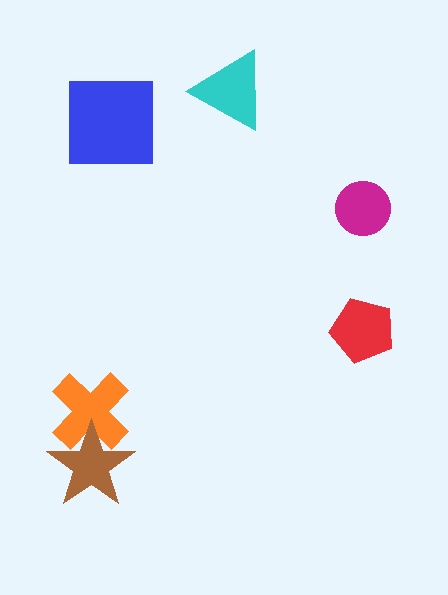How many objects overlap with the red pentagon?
0 objects overlap with the red pentagon.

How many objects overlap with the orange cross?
1 object overlaps with the orange cross.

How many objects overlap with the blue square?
0 objects overlap with the blue square.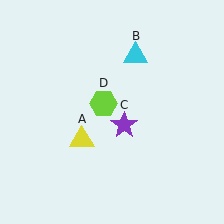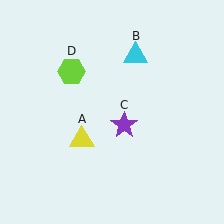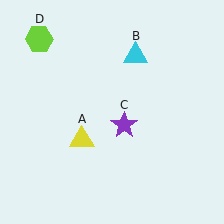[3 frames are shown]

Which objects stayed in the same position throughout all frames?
Yellow triangle (object A) and cyan triangle (object B) and purple star (object C) remained stationary.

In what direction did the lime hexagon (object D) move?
The lime hexagon (object D) moved up and to the left.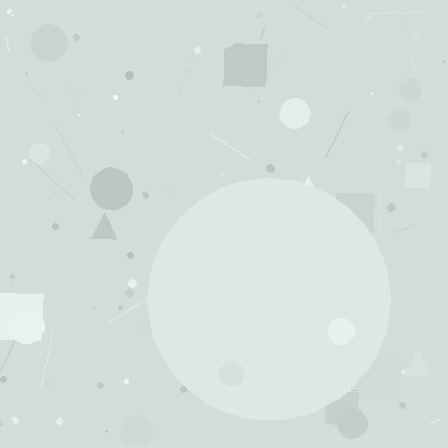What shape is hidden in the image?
A circle is hidden in the image.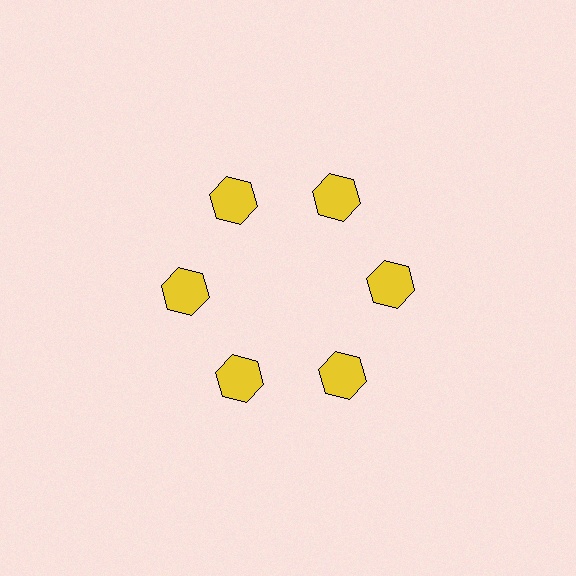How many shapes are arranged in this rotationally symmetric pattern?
There are 6 shapes, arranged in 6 groups of 1.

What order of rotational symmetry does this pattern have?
This pattern has 6-fold rotational symmetry.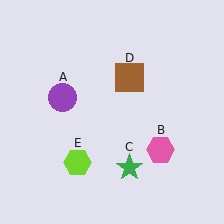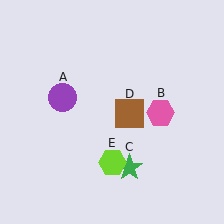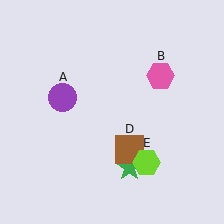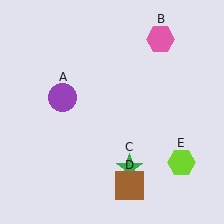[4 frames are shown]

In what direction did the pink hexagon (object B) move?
The pink hexagon (object B) moved up.